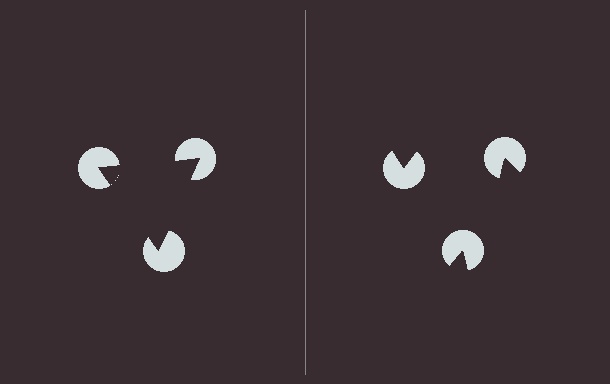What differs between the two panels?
The pac-man discs are positioned identically on both sides; only the wedge orientations differ. On the left they align to a triangle; on the right they are misaligned.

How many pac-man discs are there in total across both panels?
6 — 3 on each side.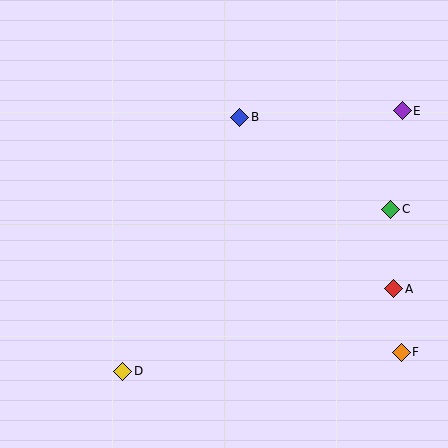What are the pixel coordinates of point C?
Point C is at (390, 209).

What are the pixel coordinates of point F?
Point F is at (401, 352).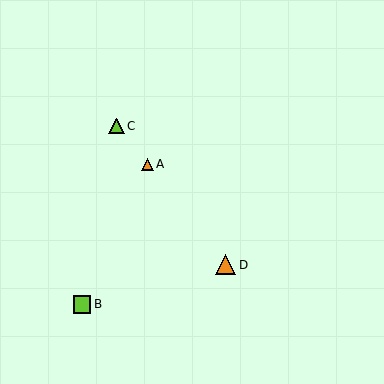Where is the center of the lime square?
The center of the lime square is at (82, 304).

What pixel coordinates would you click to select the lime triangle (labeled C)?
Click at (116, 126) to select the lime triangle C.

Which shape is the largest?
The orange triangle (labeled D) is the largest.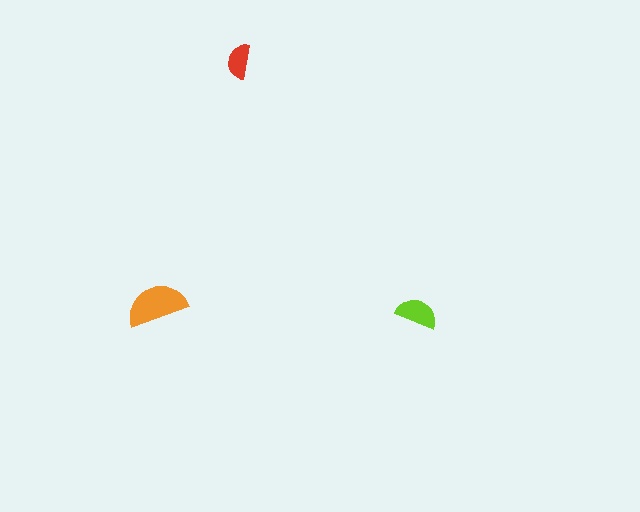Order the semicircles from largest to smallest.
the orange one, the lime one, the red one.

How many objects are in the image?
There are 3 objects in the image.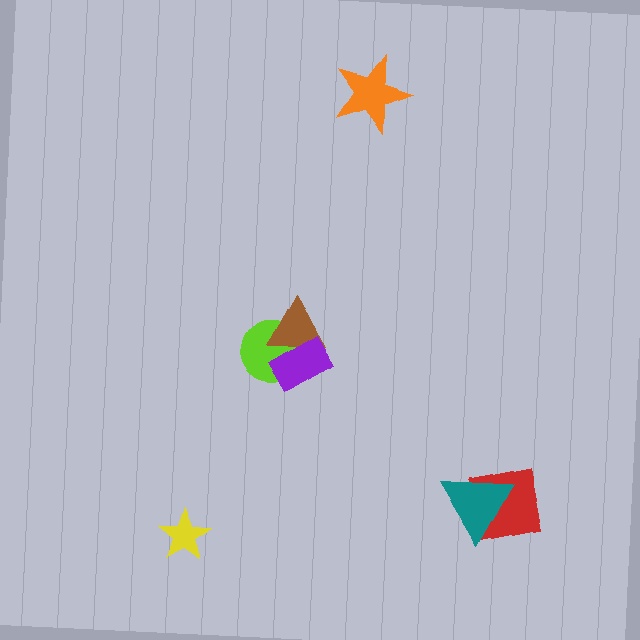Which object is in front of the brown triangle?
The purple rectangle is in front of the brown triangle.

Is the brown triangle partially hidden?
Yes, it is partially covered by another shape.